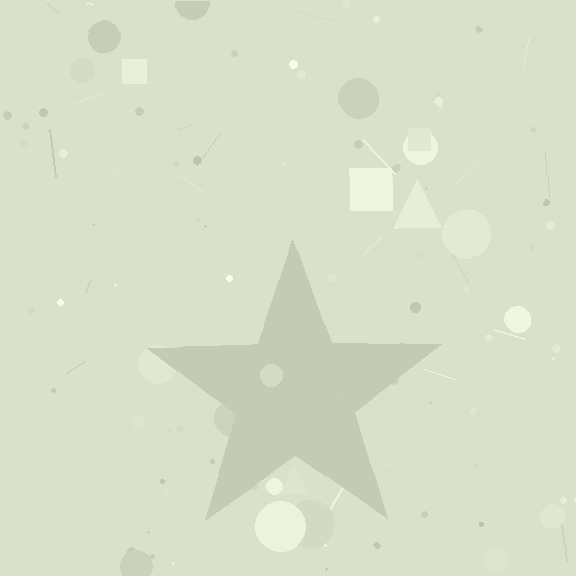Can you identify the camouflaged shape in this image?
The camouflaged shape is a star.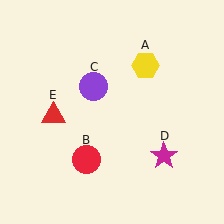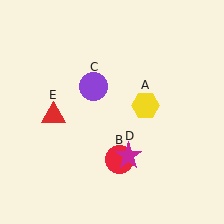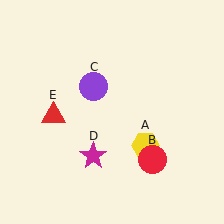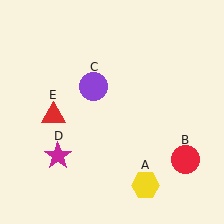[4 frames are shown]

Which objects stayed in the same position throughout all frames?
Purple circle (object C) and red triangle (object E) remained stationary.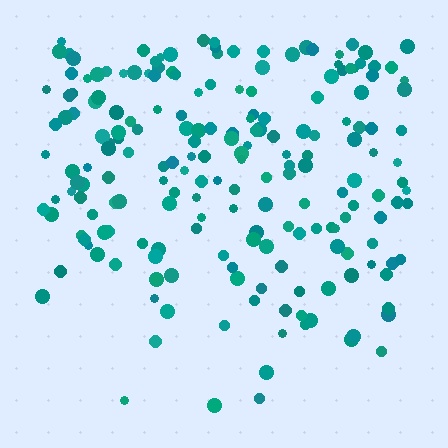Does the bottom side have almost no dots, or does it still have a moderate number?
Still a moderate number, just noticeably fewer than the top.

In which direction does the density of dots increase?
From bottom to top, with the top side densest.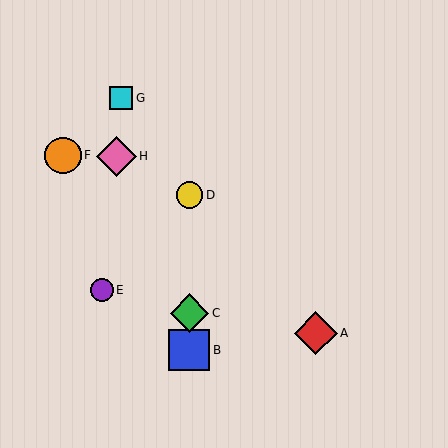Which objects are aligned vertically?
Objects B, C, D are aligned vertically.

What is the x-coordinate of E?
Object E is at x≈102.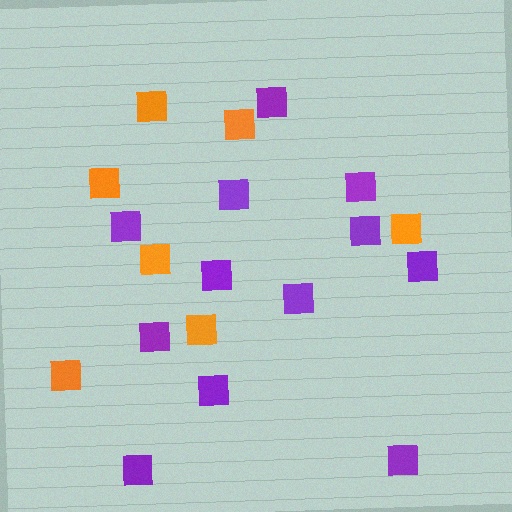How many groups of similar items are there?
There are 2 groups: one group of purple squares (12) and one group of orange squares (7).